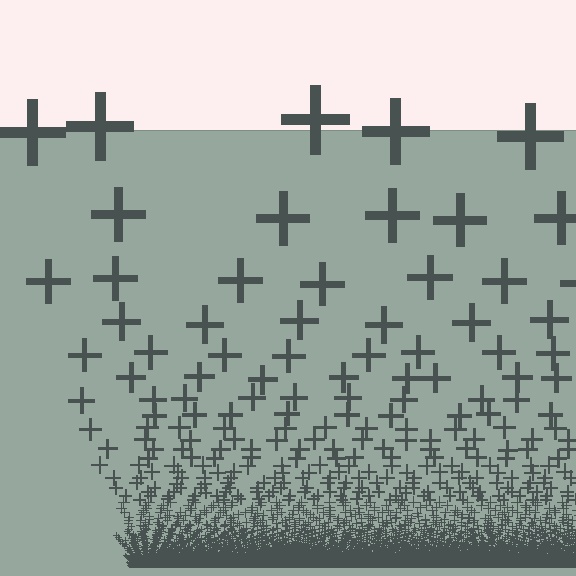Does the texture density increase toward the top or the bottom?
Density increases toward the bottom.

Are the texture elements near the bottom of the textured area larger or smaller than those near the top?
Smaller. The gradient is inverted — elements near the bottom are smaller and denser.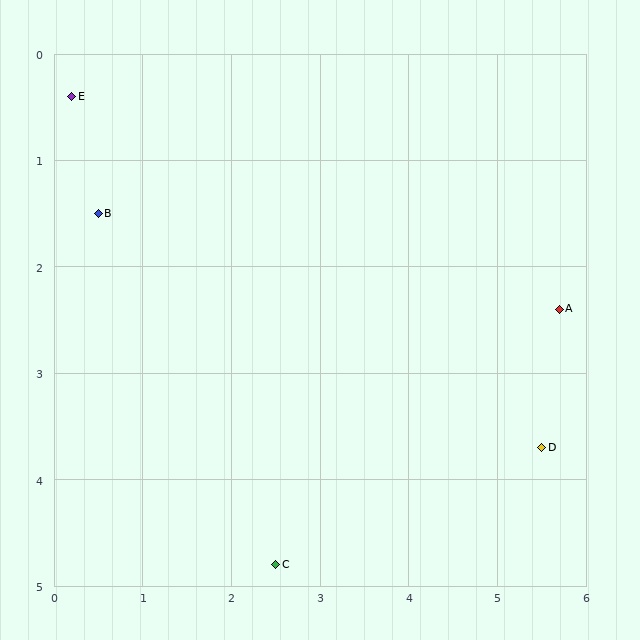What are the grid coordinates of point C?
Point C is at approximately (2.5, 4.8).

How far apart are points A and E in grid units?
Points A and E are about 5.9 grid units apart.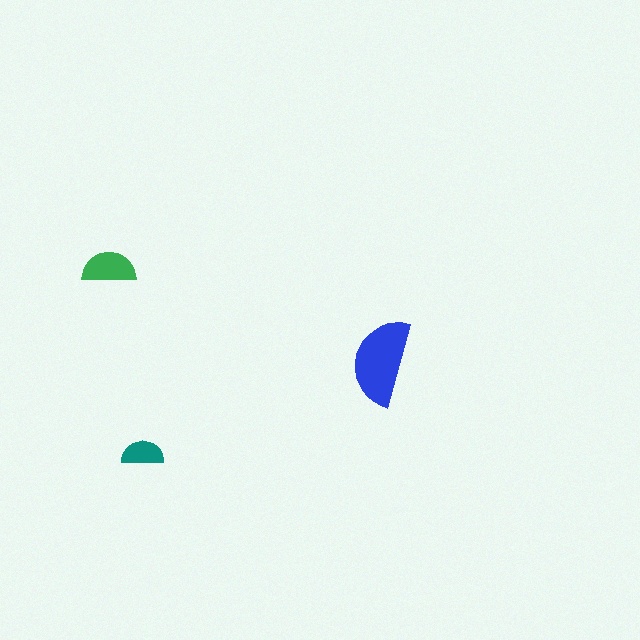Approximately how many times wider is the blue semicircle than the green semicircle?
About 1.5 times wider.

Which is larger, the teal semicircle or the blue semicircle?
The blue one.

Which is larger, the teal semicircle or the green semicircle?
The green one.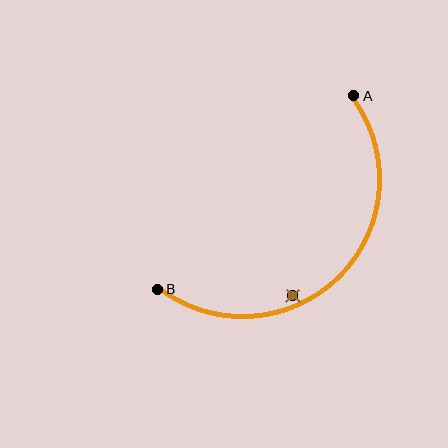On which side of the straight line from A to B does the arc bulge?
The arc bulges below and to the right of the straight line connecting A and B.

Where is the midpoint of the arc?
The arc midpoint is the point on the curve farthest from the straight line joining A and B. It sits below and to the right of that line.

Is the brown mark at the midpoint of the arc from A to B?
No — the brown mark does not lie on the arc at all. It sits slightly inside the curve.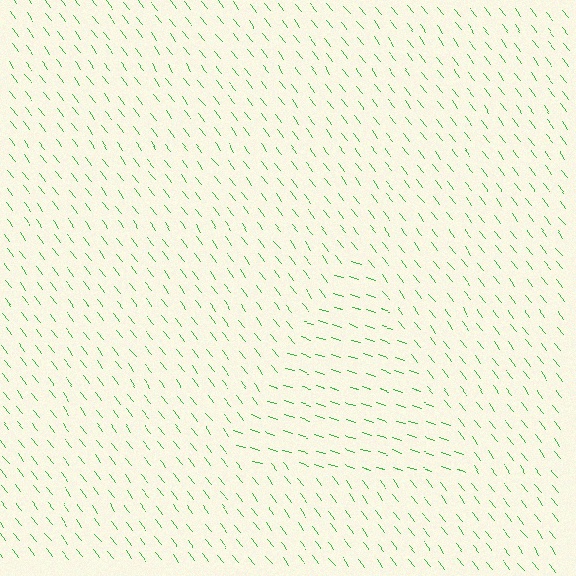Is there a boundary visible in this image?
Yes, there is a texture boundary formed by a change in line orientation.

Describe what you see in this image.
The image is filled with small green line segments. A triangle region in the image has lines oriented differently from the surrounding lines, creating a visible texture boundary.